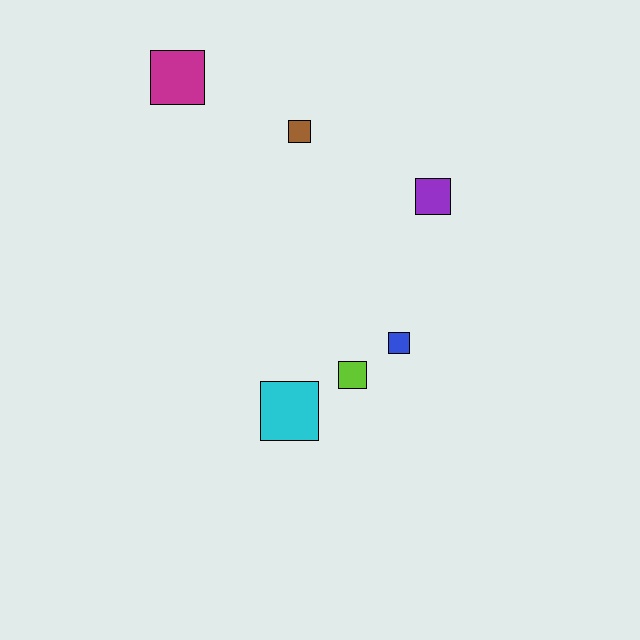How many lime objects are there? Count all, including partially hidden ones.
There is 1 lime object.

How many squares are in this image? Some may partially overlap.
There are 6 squares.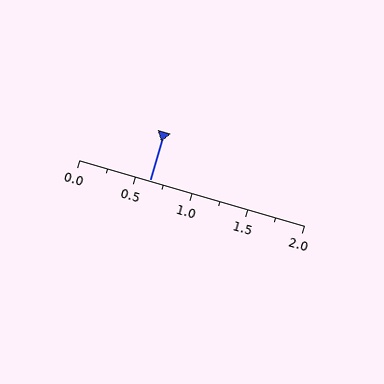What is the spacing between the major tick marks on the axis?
The major ticks are spaced 0.5 apart.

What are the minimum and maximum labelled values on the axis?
The axis runs from 0.0 to 2.0.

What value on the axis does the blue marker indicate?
The marker indicates approximately 0.62.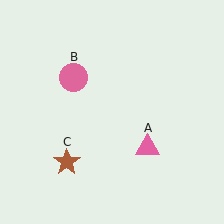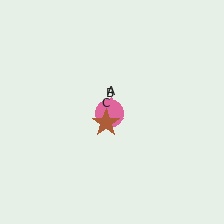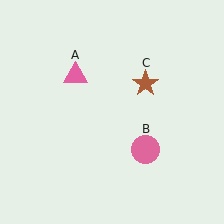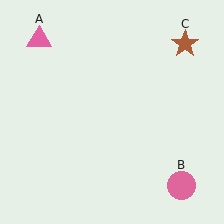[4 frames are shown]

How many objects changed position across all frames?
3 objects changed position: pink triangle (object A), pink circle (object B), brown star (object C).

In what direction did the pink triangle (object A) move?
The pink triangle (object A) moved up and to the left.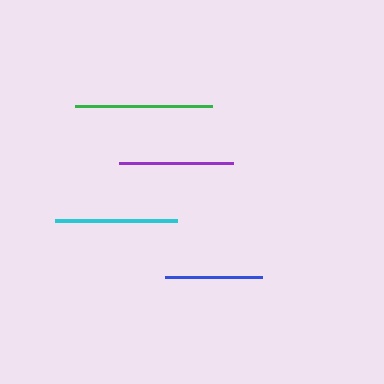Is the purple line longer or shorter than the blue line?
The purple line is longer than the blue line.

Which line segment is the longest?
The green line is the longest at approximately 137 pixels.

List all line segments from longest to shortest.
From longest to shortest: green, cyan, purple, blue.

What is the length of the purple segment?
The purple segment is approximately 114 pixels long.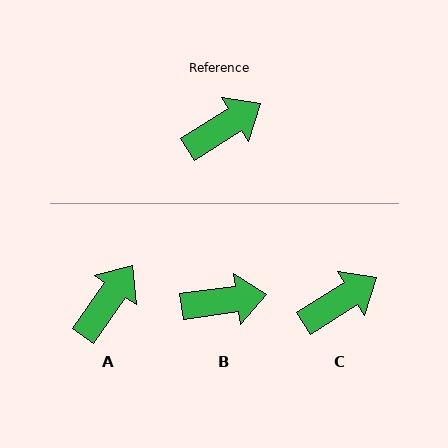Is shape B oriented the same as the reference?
No, it is off by about 24 degrees.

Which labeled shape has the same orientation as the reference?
C.